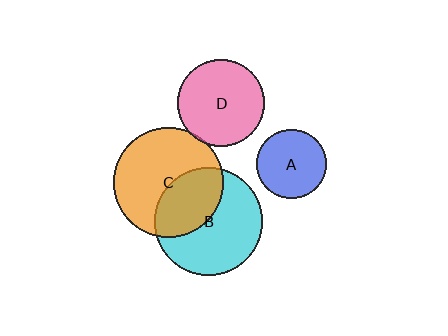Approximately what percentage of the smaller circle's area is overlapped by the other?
Approximately 40%.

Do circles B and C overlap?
Yes.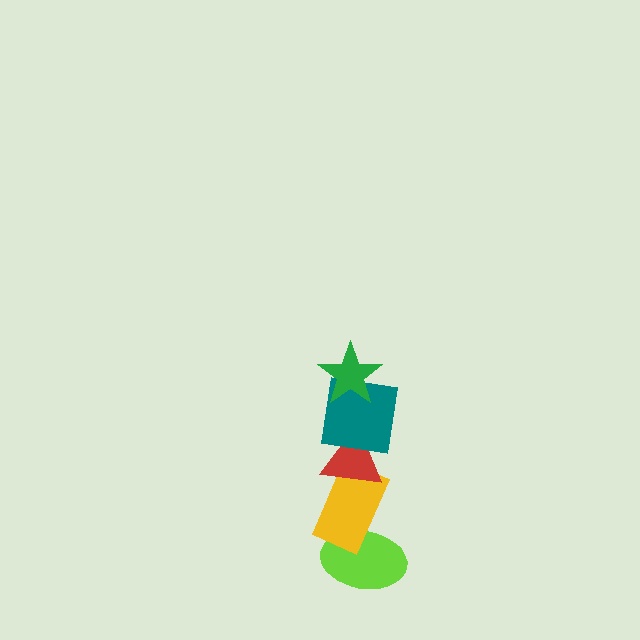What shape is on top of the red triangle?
The teal square is on top of the red triangle.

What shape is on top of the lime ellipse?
The yellow rectangle is on top of the lime ellipse.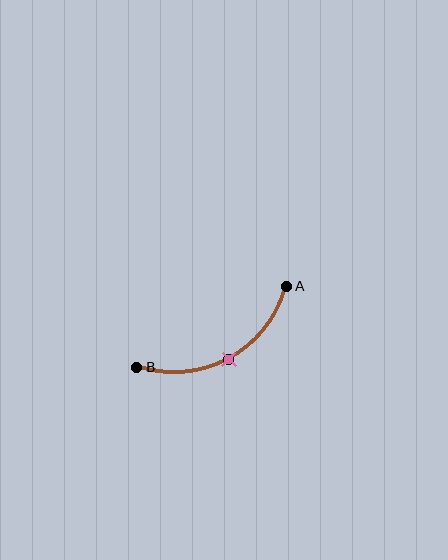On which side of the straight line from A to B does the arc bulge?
The arc bulges below the straight line connecting A and B.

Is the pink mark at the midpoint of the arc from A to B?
Yes. The pink mark lies on the arc at equal arc-length from both A and B — it is the arc midpoint.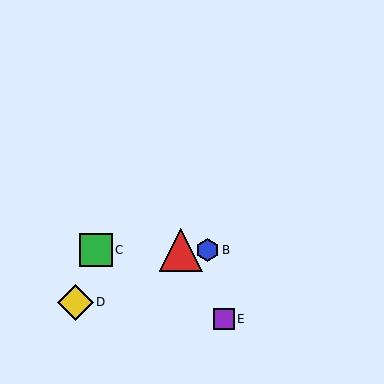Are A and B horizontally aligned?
Yes, both are at y≈250.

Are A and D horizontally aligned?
No, A is at y≈250 and D is at y≈302.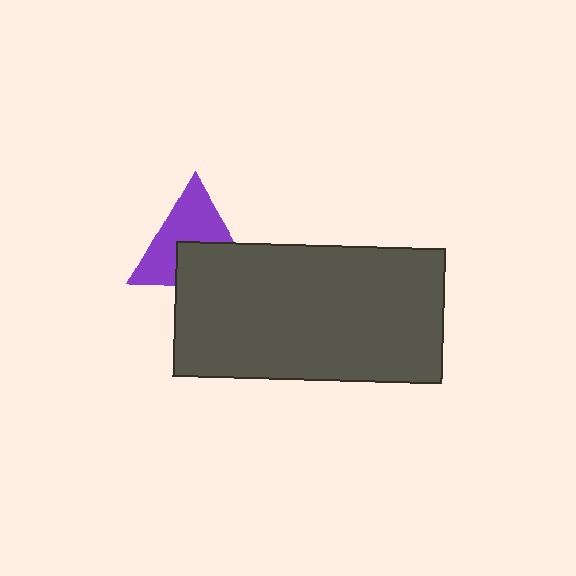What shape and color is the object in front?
The object in front is a dark gray rectangle.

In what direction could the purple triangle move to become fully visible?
The purple triangle could move up. That would shift it out from behind the dark gray rectangle entirely.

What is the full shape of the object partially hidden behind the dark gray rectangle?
The partially hidden object is a purple triangle.